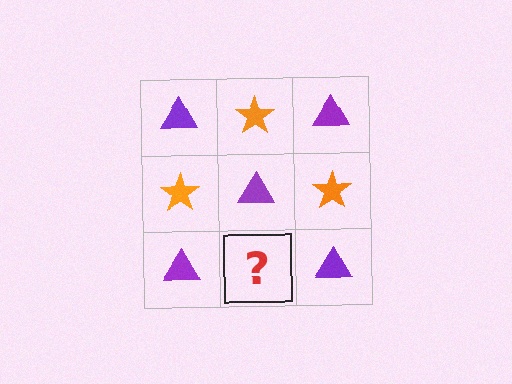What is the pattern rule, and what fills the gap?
The rule is that it alternates purple triangle and orange star in a checkerboard pattern. The gap should be filled with an orange star.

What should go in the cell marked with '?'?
The missing cell should contain an orange star.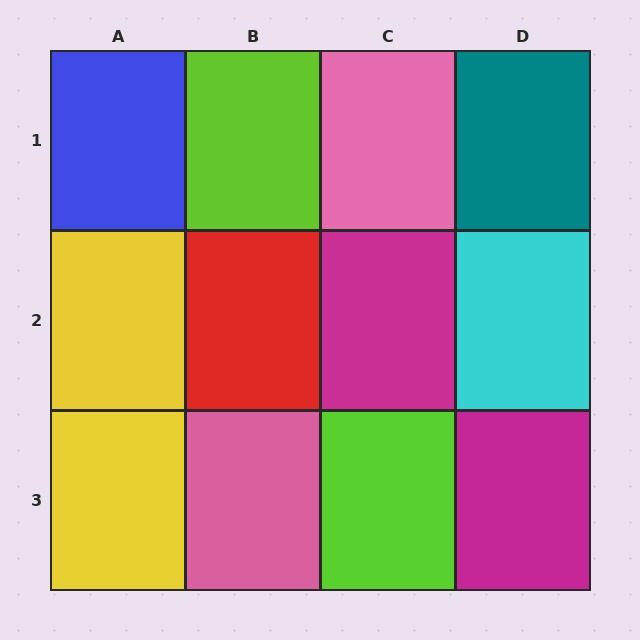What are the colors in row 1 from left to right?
Blue, lime, pink, teal.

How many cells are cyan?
1 cell is cyan.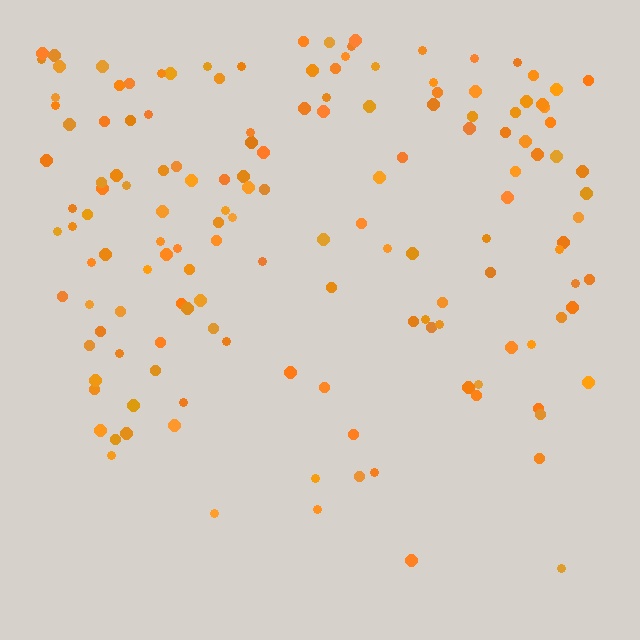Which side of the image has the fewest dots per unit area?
The bottom.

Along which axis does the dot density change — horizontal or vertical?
Vertical.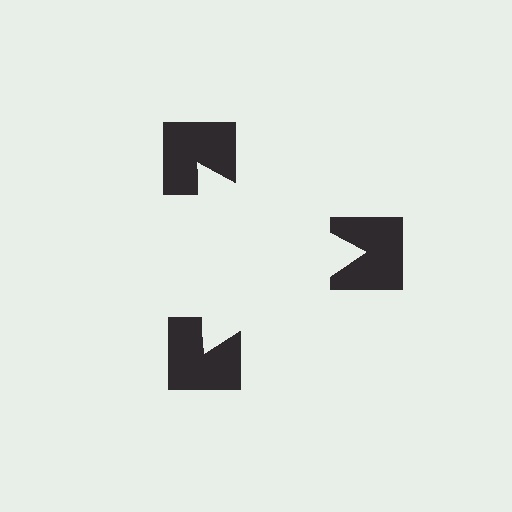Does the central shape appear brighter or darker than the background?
It typically appears slightly brighter than the background, even though no actual brightness change is drawn.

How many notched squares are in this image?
There are 3 — one at each vertex of the illusory triangle.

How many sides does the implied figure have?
3 sides.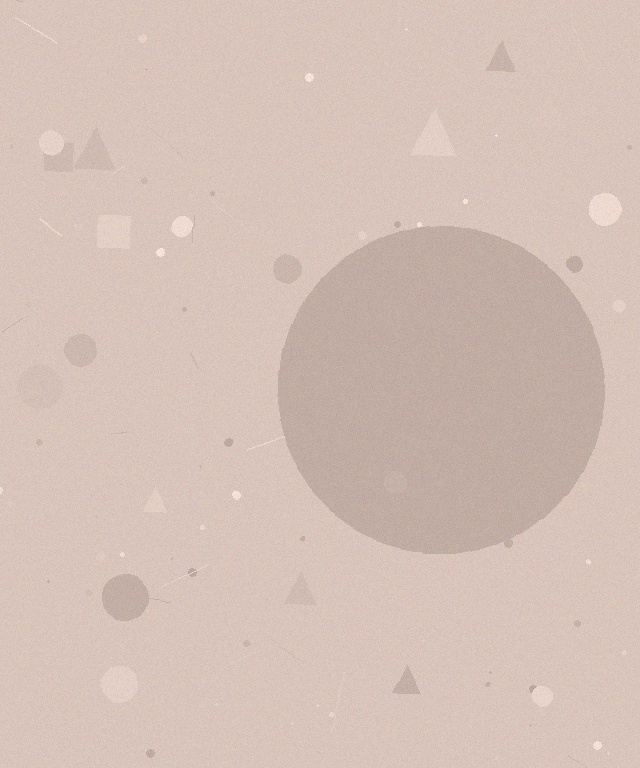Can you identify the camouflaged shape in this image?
The camouflaged shape is a circle.